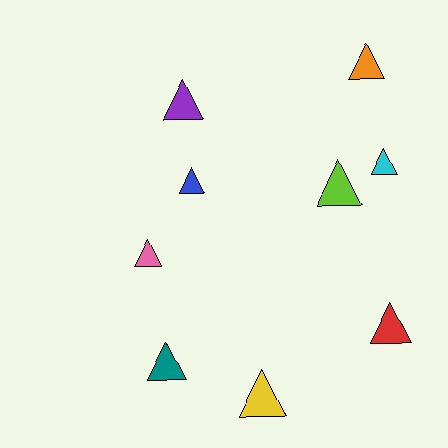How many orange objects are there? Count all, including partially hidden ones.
There is 1 orange object.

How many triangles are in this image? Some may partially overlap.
There are 9 triangles.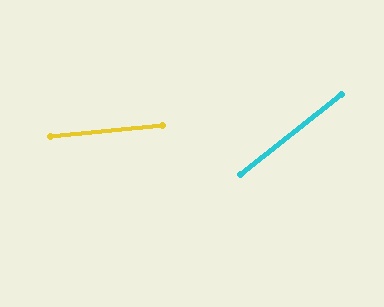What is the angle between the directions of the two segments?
Approximately 33 degrees.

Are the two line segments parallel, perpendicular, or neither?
Neither parallel nor perpendicular — they differ by about 33°.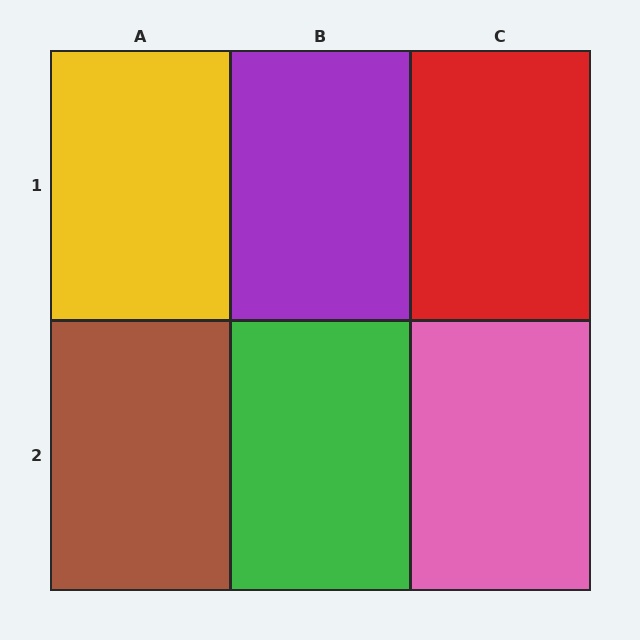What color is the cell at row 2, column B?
Green.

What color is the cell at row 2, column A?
Brown.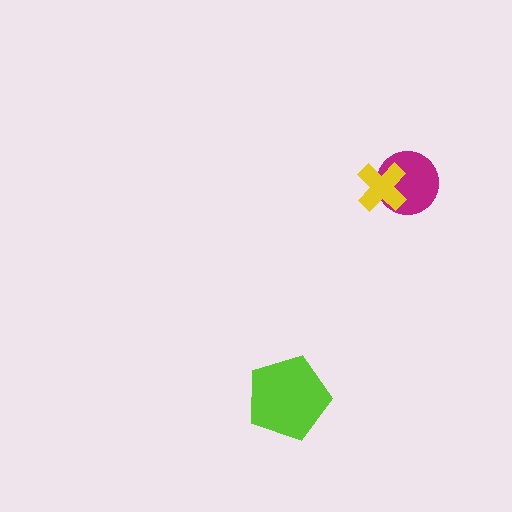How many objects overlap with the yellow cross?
1 object overlaps with the yellow cross.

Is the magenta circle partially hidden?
Yes, it is partially covered by another shape.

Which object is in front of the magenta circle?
The yellow cross is in front of the magenta circle.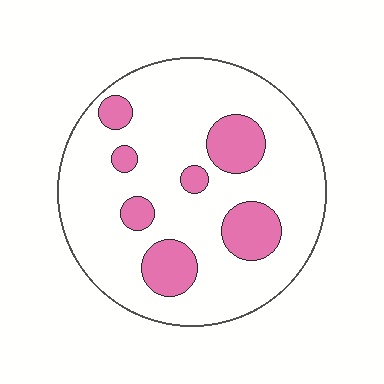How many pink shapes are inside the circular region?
7.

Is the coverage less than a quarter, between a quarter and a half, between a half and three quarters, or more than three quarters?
Less than a quarter.